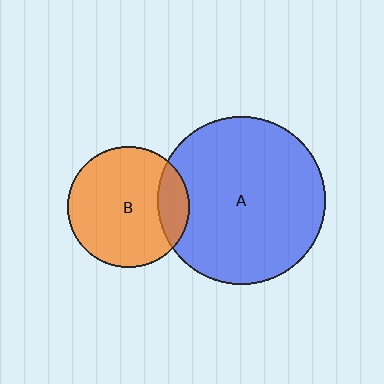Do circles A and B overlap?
Yes.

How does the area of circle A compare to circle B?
Approximately 1.9 times.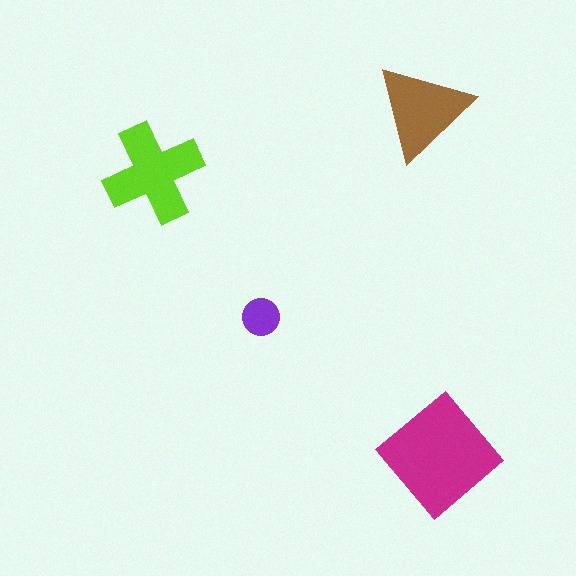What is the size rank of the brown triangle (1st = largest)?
3rd.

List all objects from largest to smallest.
The magenta diamond, the lime cross, the brown triangle, the purple circle.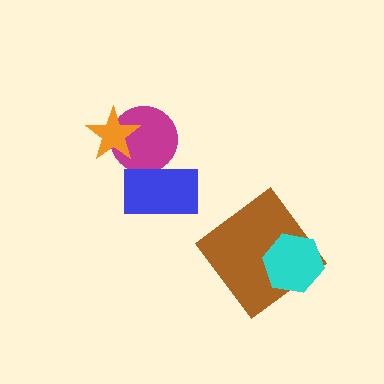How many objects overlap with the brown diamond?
1 object overlaps with the brown diamond.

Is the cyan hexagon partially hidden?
No, no other shape covers it.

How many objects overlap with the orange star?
1 object overlaps with the orange star.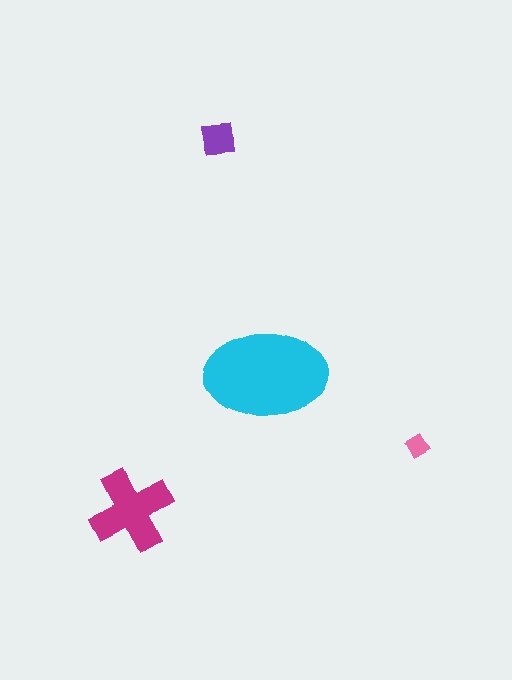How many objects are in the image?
There are 4 objects in the image.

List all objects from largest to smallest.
The cyan ellipse, the magenta cross, the purple square, the pink diamond.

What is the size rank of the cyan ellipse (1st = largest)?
1st.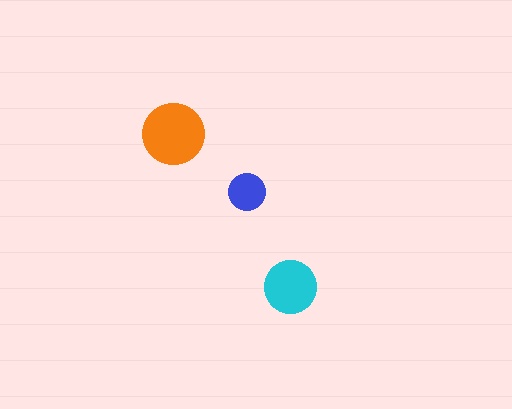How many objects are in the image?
There are 3 objects in the image.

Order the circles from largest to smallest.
the orange one, the cyan one, the blue one.